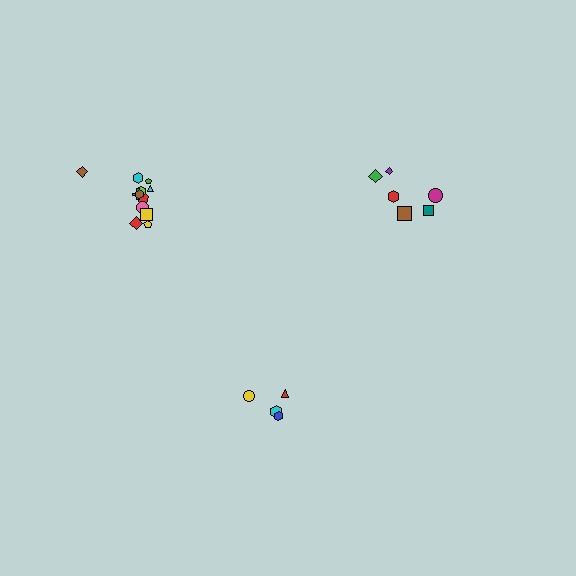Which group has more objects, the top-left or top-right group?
The top-left group.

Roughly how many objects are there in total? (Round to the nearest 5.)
Roughly 20 objects in total.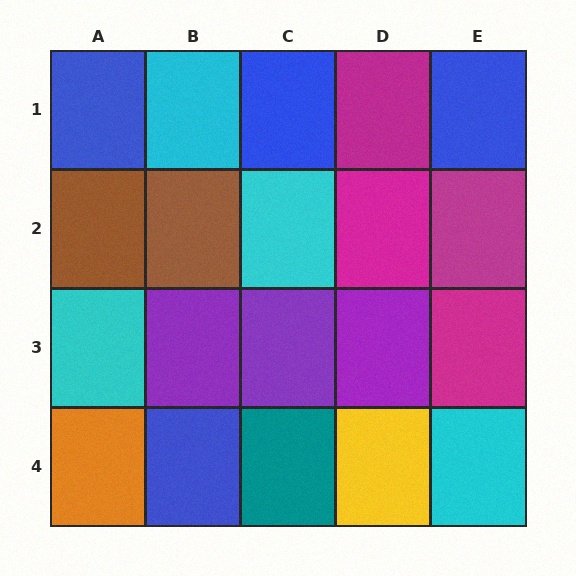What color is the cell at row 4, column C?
Teal.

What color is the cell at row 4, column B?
Blue.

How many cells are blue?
4 cells are blue.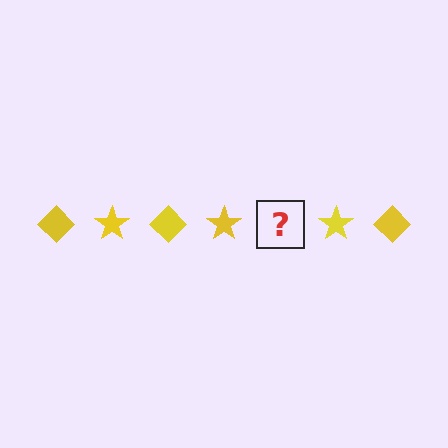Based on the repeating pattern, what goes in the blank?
The blank should be a yellow diamond.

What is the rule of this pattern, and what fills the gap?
The rule is that the pattern cycles through diamond, star shapes in yellow. The gap should be filled with a yellow diamond.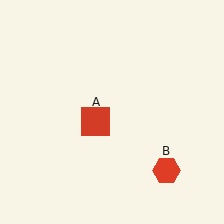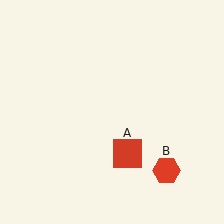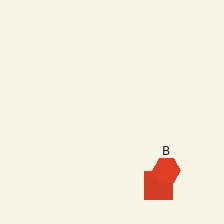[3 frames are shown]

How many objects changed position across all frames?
1 object changed position: red square (object A).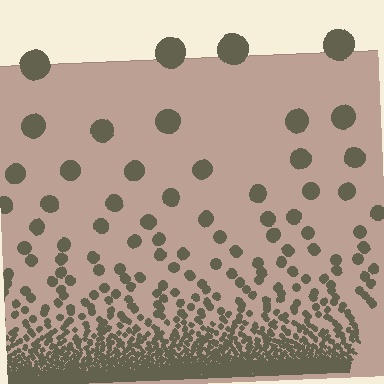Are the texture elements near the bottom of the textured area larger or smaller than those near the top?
Smaller. The gradient is inverted — elements near the bottom are smaller and denser.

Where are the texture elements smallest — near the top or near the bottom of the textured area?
Near the bottom.